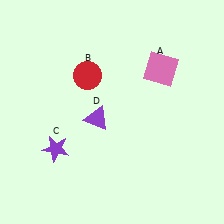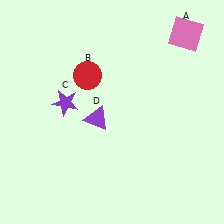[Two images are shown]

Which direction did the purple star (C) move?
The purple star (C) moved up.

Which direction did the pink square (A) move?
The pink square (A) moved up.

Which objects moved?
The objects that moved are: the pink square (A), the purple star (C).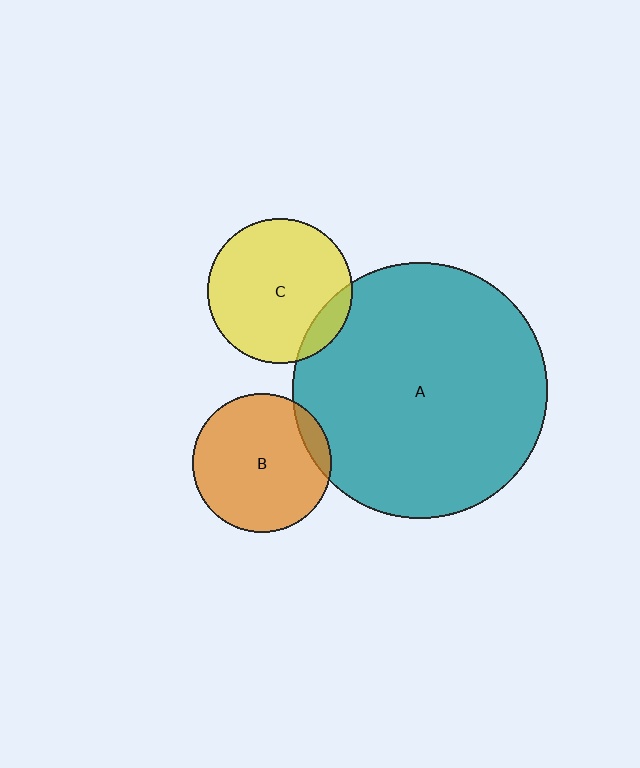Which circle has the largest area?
Circle A (teal).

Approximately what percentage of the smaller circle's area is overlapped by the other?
Approximately 10%.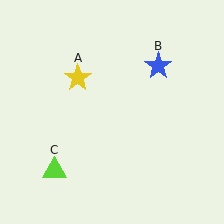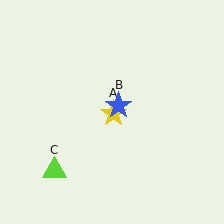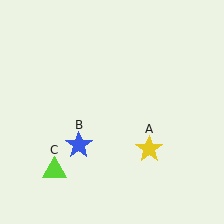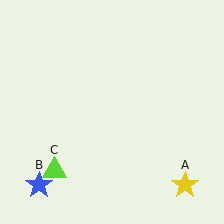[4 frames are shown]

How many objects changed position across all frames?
2 objects changed position: yellow star (object A), blue star (object B).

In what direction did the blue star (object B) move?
The blue star (object B) moved down and to the left.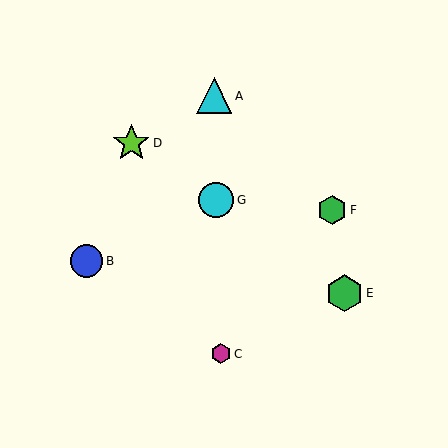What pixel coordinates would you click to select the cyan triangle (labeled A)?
Click at (214, 96) to select the cyan triangle A.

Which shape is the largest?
The lime star (labeled D) is the largest.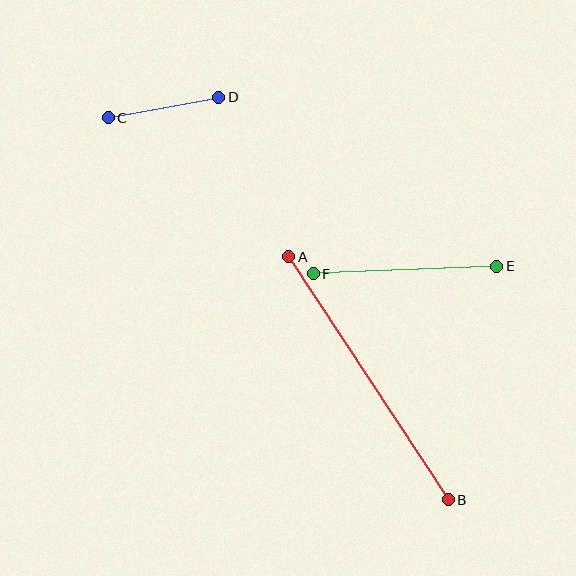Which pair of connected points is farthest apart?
Points A and B are farthest apart.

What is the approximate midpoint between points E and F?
The midpoint is at approximately (405, 270) pixels.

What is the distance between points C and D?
The distance is approximately 113 pixels.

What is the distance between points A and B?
The distance is approximately 290 pixels.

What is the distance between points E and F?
The distance is approximately 184 pixels.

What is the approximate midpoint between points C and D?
The midpoint is at approximately (163, 108) pixels.